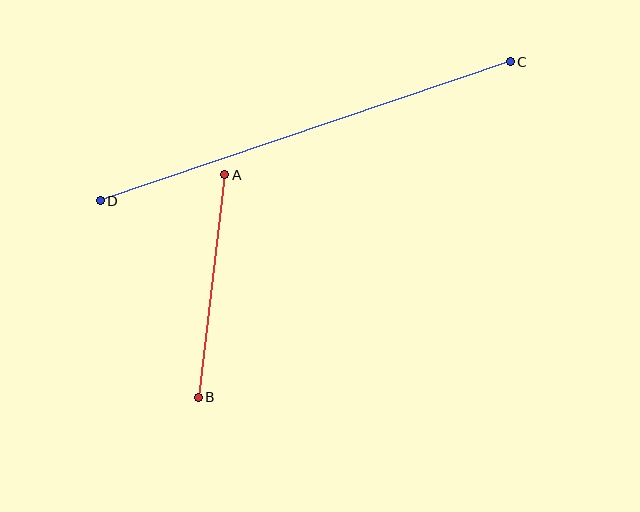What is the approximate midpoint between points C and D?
The midpoint is at approximately (305, 131) pixels.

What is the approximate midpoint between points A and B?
The midpoint is at approximately (212, 286) pixels.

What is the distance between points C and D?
The distance is approximately 433 pixels.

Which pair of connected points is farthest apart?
Points C and D are farthest apart.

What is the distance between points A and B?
The distance is approximately 224 pixels.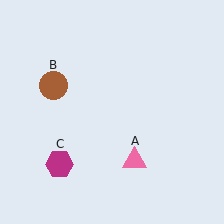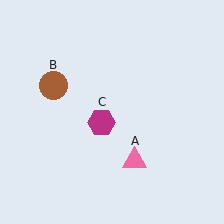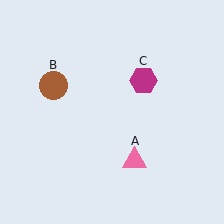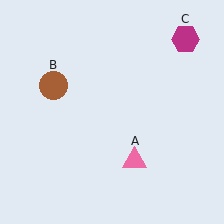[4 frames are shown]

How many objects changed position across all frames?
1 object changed position: magenta hexagon (object C).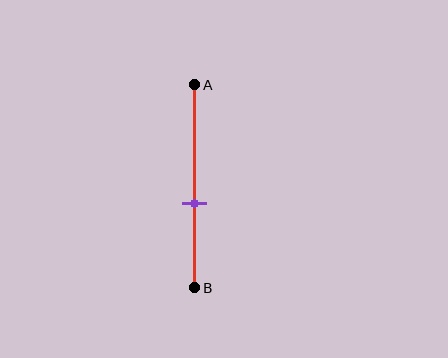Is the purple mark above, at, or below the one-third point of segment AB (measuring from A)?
The purple mark is below the one-third point of segment AB.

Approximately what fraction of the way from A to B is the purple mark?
The purple mark is approximately 60% of the way from A to B.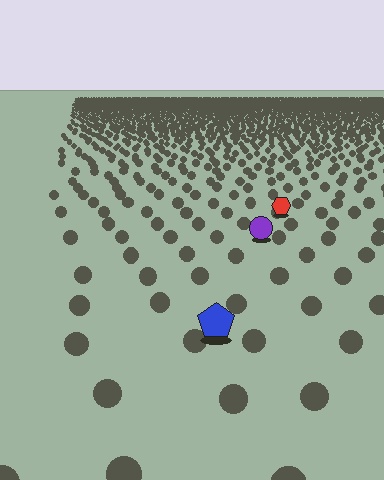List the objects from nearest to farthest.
From nearest to farthest: the blue pentagon, the purple circle, the red hexagon.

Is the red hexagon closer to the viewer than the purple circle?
No. The purple circle is closer — you can tell from the texture gradient: the ground texture is coarser near it.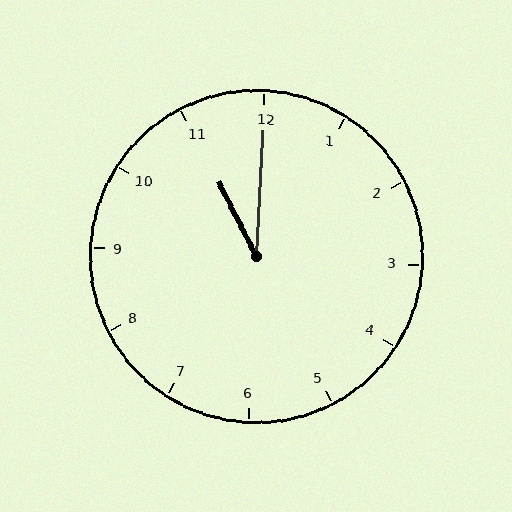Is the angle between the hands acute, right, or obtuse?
It is acute.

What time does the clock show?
11:00.